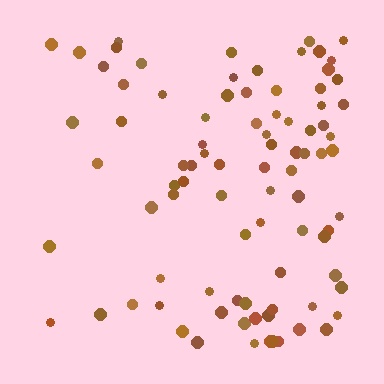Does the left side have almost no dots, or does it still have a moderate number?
Still a moderate number, just noticeably fewer than the right.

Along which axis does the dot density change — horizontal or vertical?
Horizontal.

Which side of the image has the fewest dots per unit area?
The left.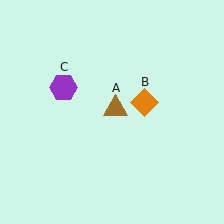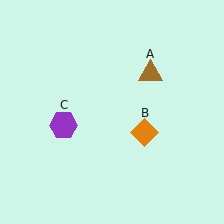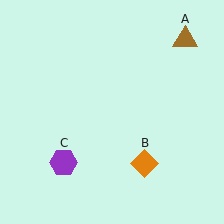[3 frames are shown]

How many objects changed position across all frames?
3 objects changed position: brown triangle (object A), orange diamond (object B), purple hexagon (object C).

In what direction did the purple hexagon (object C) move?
The purple hexagon (object C) moved down.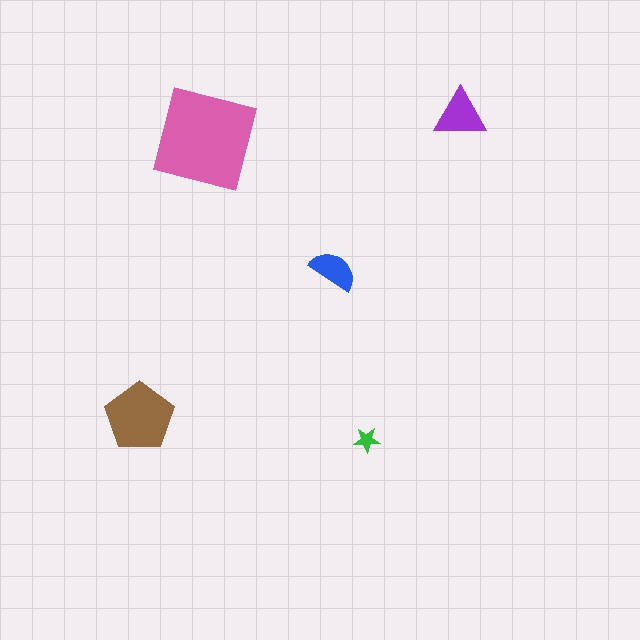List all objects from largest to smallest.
The pink square, the brown pentagon, the purple triangle, the blue semicircle, the green star.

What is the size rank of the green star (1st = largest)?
5th.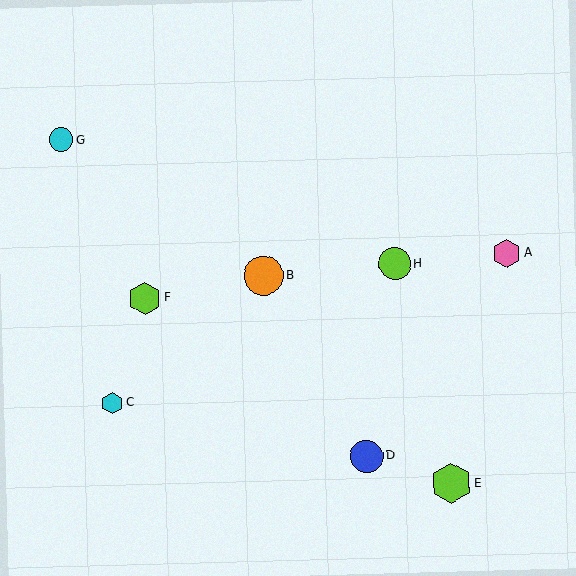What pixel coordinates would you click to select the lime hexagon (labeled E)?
Click at (451, 483) to select the lime hexagon E.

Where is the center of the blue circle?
The center of the blue circle is at (366, 456).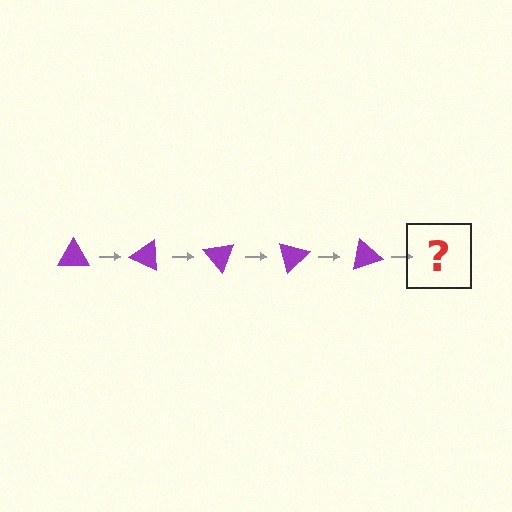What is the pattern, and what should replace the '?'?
The pattern is that the triangle rotates 25 degrees each step. The '?' should be a purple triangle rotated 125 degrees.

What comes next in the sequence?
The next element should be a purple triangle rotated 125 degrees.